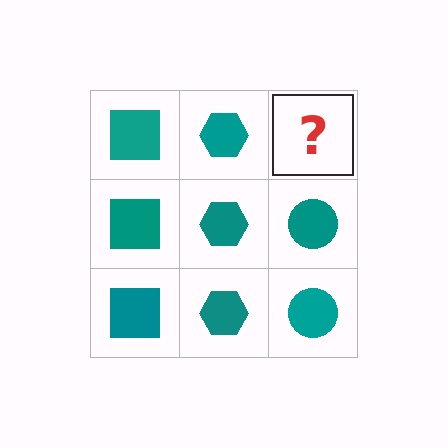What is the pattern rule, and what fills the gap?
The rule is that each column has a consistent shape. The gap should be filled with a teal circle.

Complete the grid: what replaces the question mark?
The question mark should be replaced with a teal circle.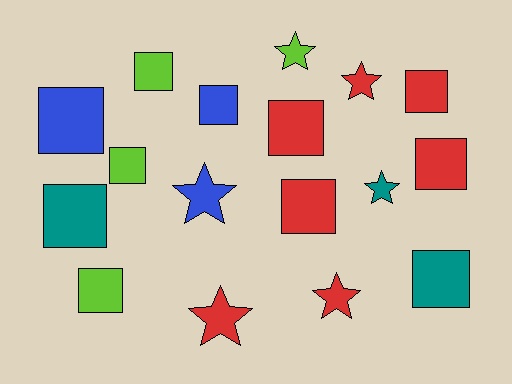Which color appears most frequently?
Red, with 7 objects.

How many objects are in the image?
There are 17 objects.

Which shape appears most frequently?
Square, with 11 objects.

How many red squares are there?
There are 4 red squares.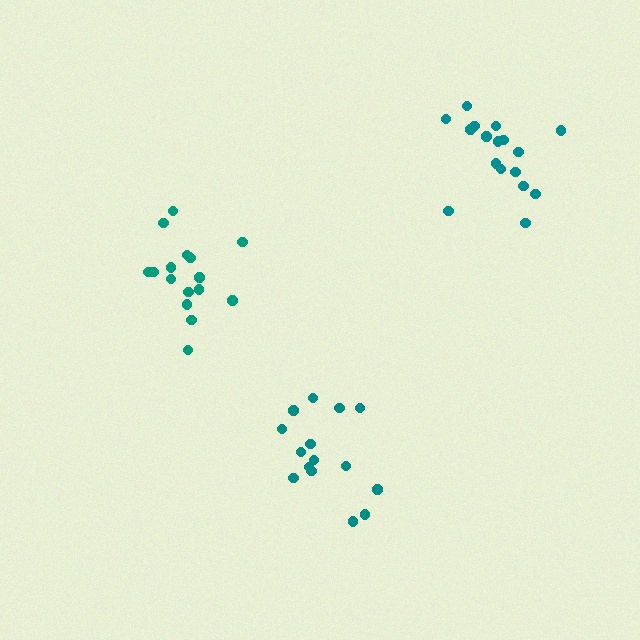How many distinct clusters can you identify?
There are 3 distinct clusters.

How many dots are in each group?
Group 1: 17 dots, Group 2: 15 dots, Group 3: 17 dots (49 total).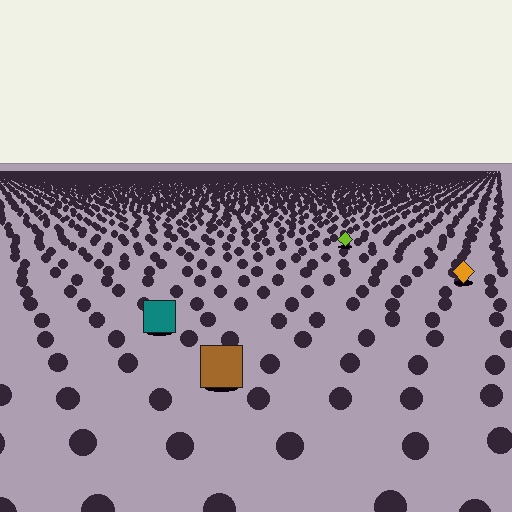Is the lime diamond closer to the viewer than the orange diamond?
No. The orange diamond is closer — you can tell from the texture gradient: the ground texture is coarser near it.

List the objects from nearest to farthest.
From nearest to farthest: the brown square, the teal square, the orange diamond, the lime diamond.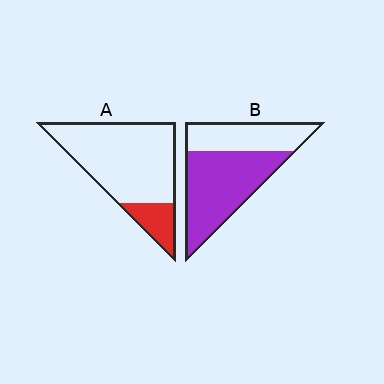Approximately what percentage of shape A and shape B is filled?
A is approximately 20% and B is approximately 65%.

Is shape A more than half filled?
No.